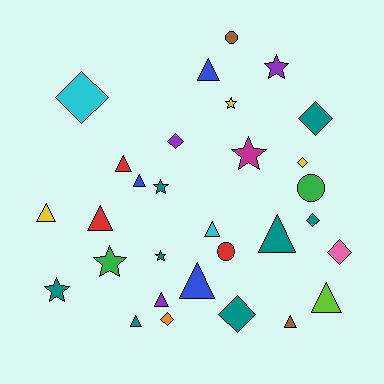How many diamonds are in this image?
There are 8 diamonds.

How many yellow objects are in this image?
There are 3 yellow objects.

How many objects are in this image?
There are 30 objects.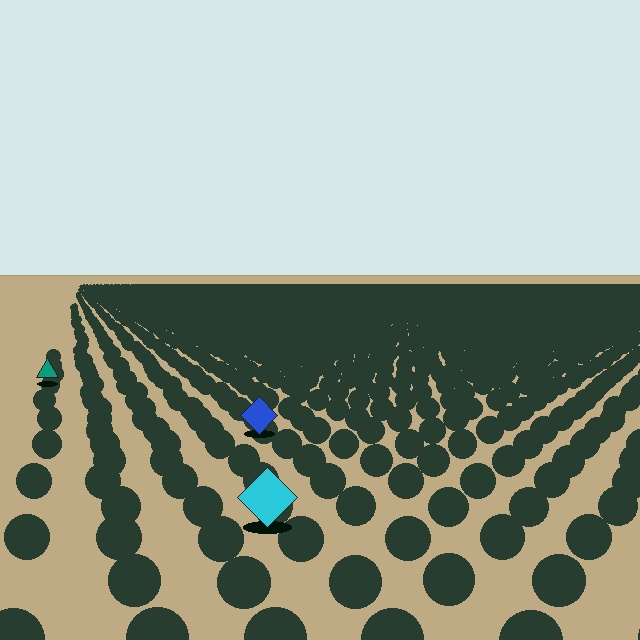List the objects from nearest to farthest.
From nearest to farthest: the cyan diamond, the blue diamond, the teal triangle.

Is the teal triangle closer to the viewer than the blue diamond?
No. The blue diamond is closer — you can tell from the texture gradient: the ground texture is coarser near it.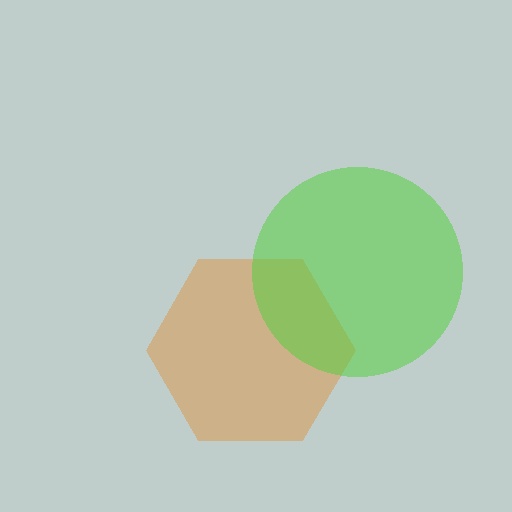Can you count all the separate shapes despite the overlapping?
Yes, there are 2 separate shapes.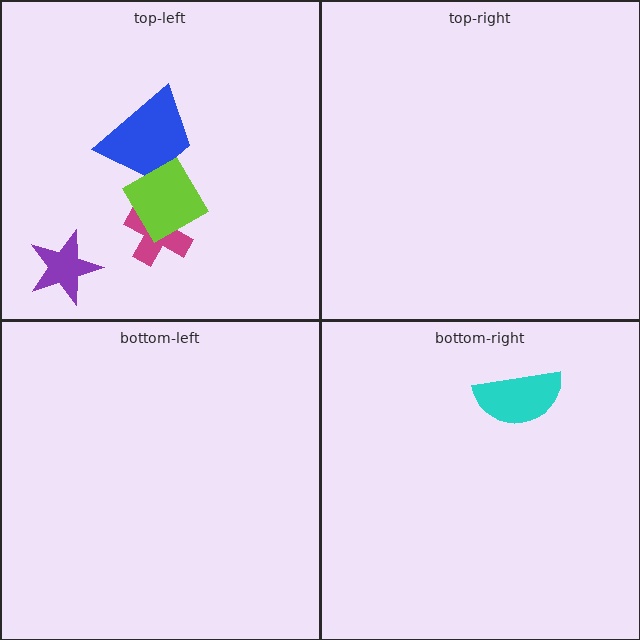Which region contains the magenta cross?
The top-left region.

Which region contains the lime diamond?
The top-left region.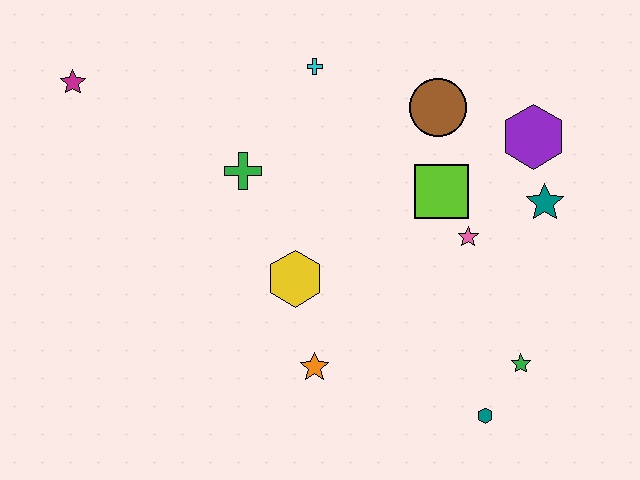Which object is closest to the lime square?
The pink star is closest to the lime square.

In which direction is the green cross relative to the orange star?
The green cross is above the orange star.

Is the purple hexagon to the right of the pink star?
Yes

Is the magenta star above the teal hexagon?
Yes